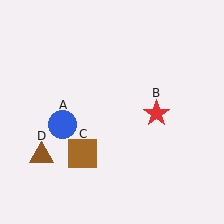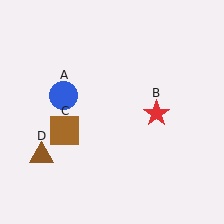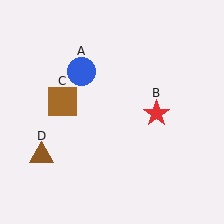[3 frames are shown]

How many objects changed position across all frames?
2 objects changed position: blue circle (object A), brown square (object C).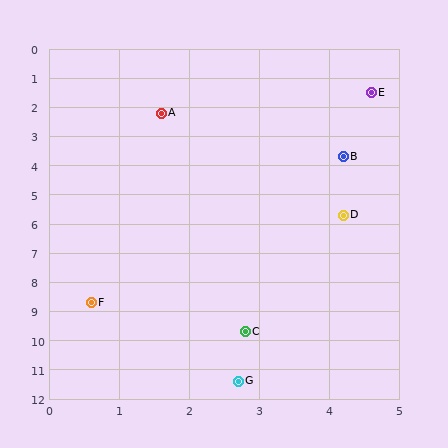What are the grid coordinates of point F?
Point F is at approximately (0.6, 8.7).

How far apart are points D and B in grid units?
Points D and B are about 2.0 grid units apart.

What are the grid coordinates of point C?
Point C is at approximately (2.8, 9.7).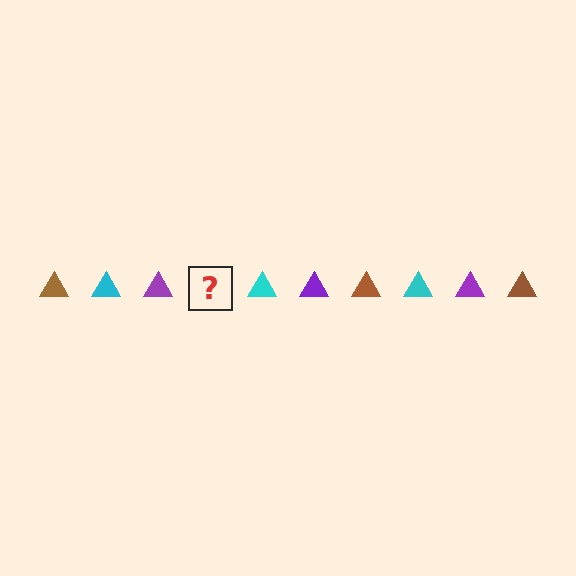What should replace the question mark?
The question mark should be replaced with a brown triangle.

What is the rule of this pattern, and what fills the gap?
The rule is that the pattern cycles through brown, cyan, purple triangles. The gap should be filled with a brown triangle.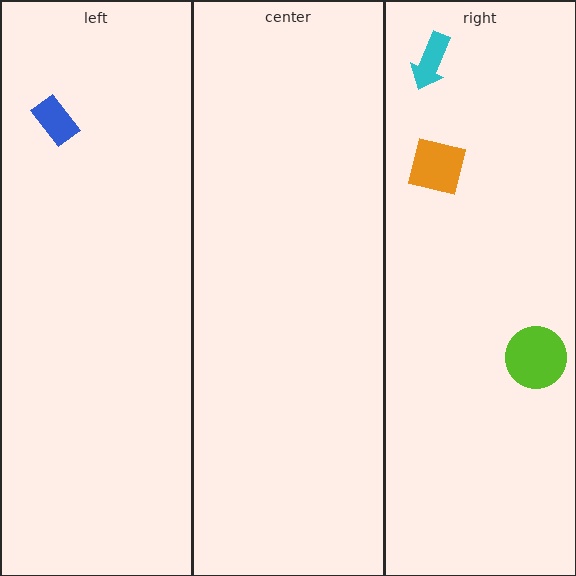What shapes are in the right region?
The orange square, the cyan arrow, the lime circle.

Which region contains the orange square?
The right region.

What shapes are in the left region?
The blue rectangle.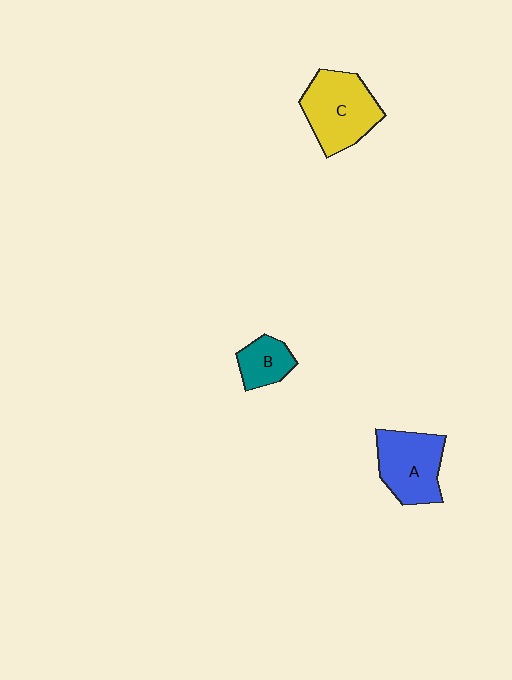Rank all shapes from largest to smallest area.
From largest to smallest: C (yellow), A (blue), B (teal).